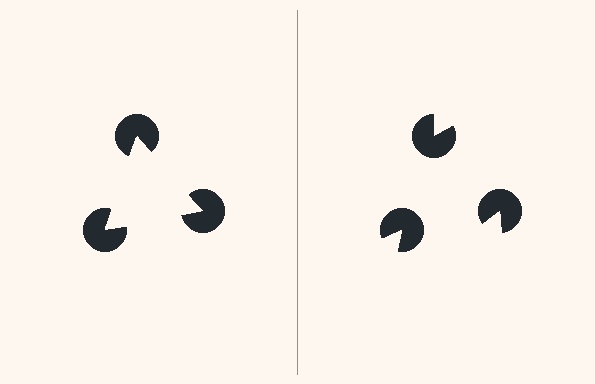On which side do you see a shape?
An illusory triangle appears on the left side. On the right side the wedge cuts are rotated, so no coherent shape forms.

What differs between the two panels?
The pac-man discs are positioned identically on both sides; only the wedge orientations differ. On the left they align to a triangle; on the right they are misaligned.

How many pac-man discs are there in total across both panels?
6 — 3 on each side.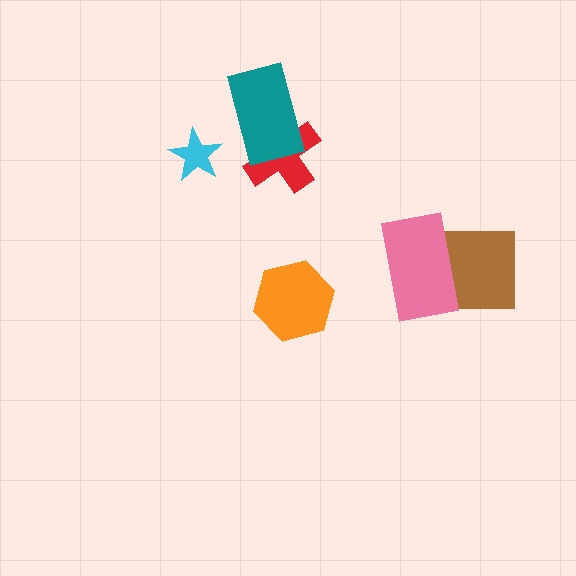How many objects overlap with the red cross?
1 object overlaps with the red cross.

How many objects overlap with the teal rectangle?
1 object overlaps with the teal rectangle.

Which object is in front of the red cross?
The teal rectangle is in front of the red cross.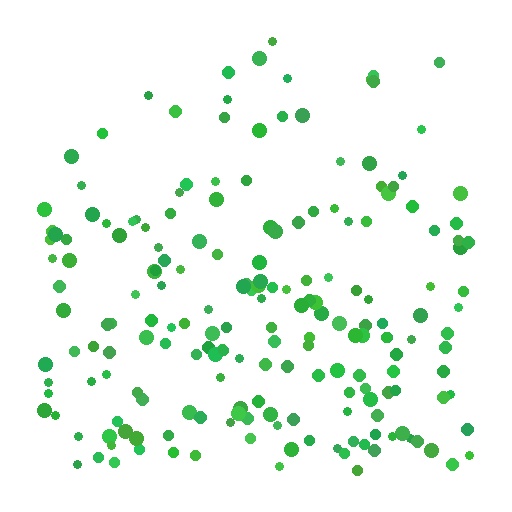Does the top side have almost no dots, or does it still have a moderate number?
Still a moderate number, just noticeably fewer than the bottom.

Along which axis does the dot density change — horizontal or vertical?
Vertical.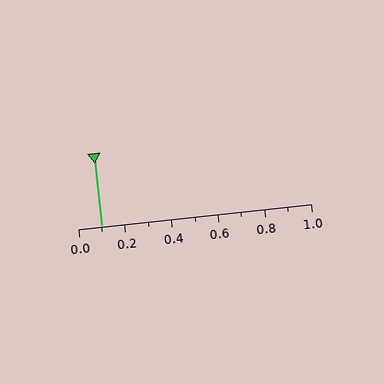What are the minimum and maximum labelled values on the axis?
The axis runs from 0.0 to 1.0.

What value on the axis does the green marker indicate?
The marker indicates approximately 0.1.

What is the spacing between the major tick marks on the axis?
The major ticks are spaced 0.2 apart.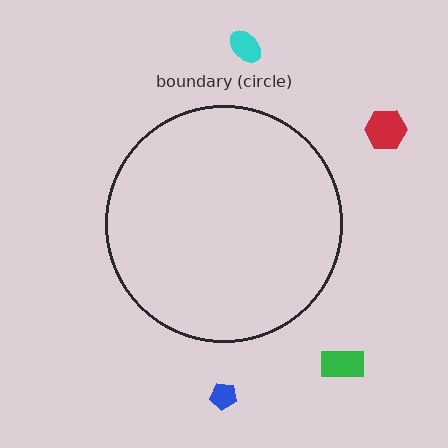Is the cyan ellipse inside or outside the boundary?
Outside.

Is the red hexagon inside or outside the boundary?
Outside.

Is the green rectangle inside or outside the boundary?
Outside.